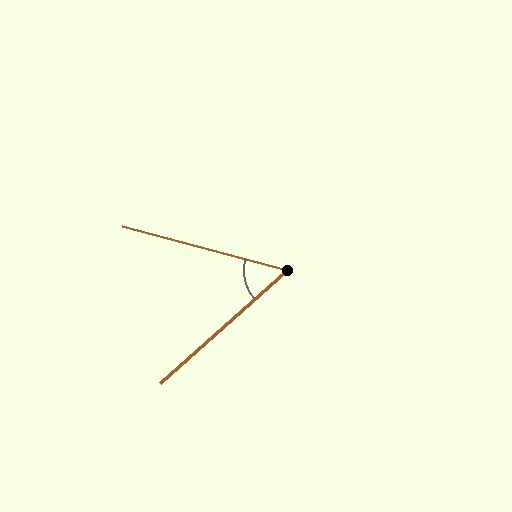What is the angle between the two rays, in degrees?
Approximately 57 degrees.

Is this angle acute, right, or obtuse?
It is acute.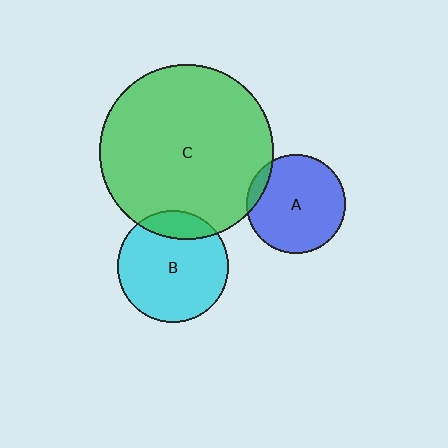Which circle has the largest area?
Circle C (green).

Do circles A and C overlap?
Yes.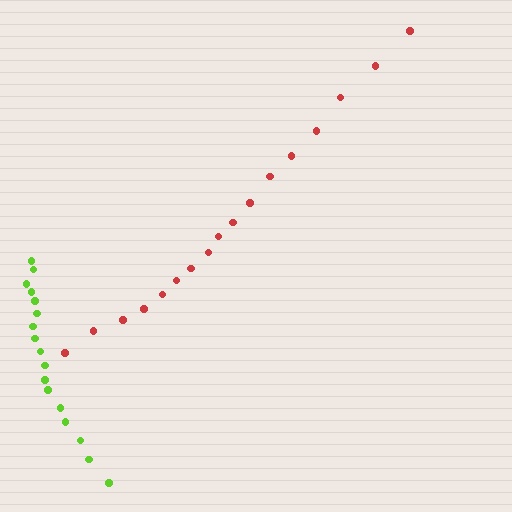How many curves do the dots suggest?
There are 2 distinct paths.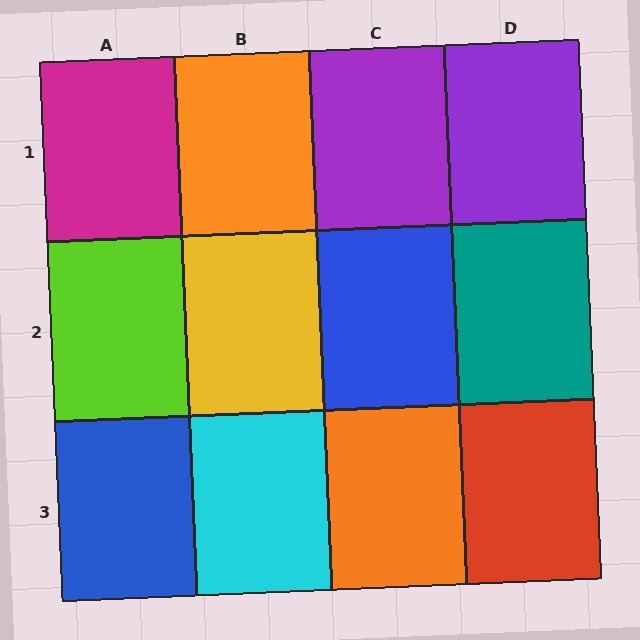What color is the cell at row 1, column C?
Purple.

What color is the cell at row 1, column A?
Magenta.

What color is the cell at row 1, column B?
Orange.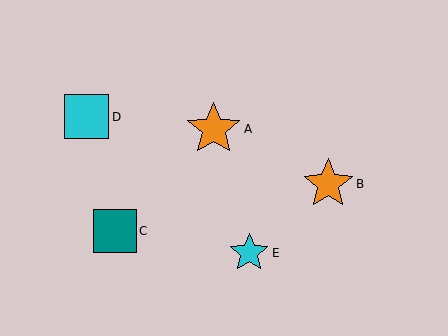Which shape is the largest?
The orange star (labeled A) is the largest.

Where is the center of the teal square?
The center of the teal square is at (115, 231).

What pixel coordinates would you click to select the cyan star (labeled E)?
Click at (249, 253) to select the cyan star E.